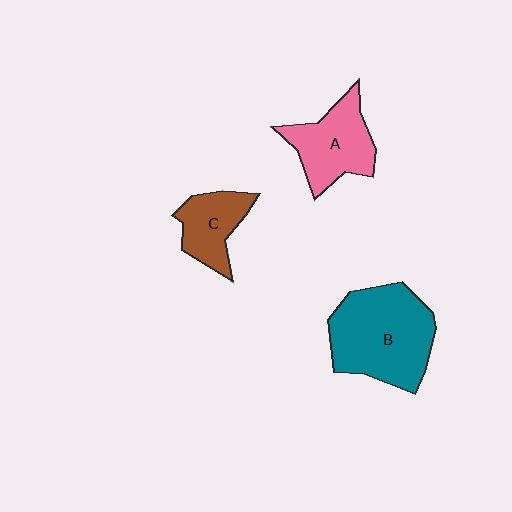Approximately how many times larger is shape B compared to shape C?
Approximately 2.1 times.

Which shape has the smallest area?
Shape C (brown).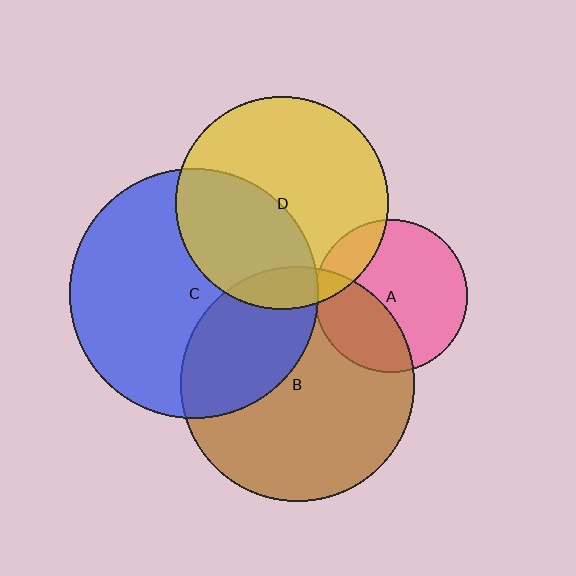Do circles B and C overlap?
Yes.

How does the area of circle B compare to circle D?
Approximately 1.2 times.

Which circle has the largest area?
Circle C (blue).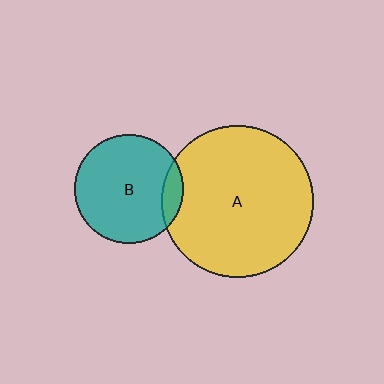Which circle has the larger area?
Circle A (yellow).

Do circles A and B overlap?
Yes.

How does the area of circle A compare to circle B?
Approximately 1.9 times.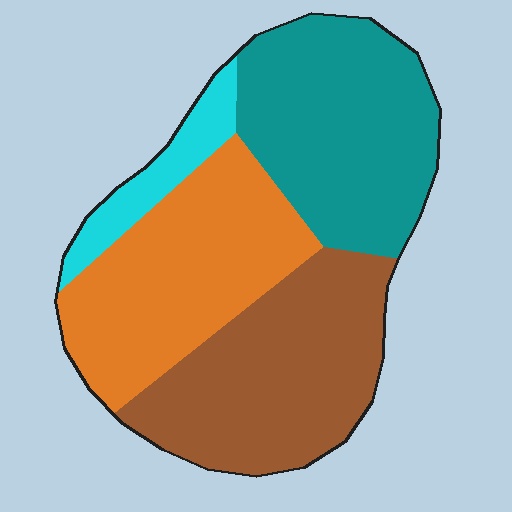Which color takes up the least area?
Cyan, at roughly 10%.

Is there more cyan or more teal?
Teal.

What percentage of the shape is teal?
Teal takes up about one third (1/3) of the shape.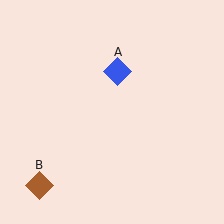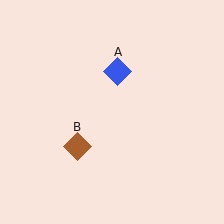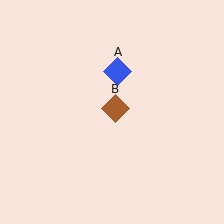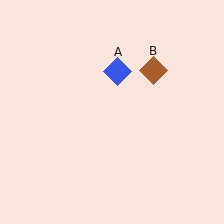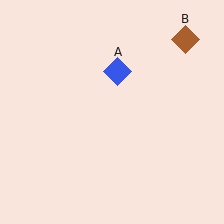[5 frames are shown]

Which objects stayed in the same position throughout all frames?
Blue diamond (object A) remained stationary.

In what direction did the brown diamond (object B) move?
The brown diamond (object B) moved up and to the right.